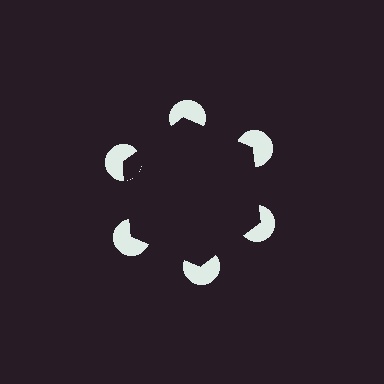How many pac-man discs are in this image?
There are 6 — one at each vertex of the illusory hexagon.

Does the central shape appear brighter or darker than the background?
It typically appears slightly darker than the background, even though no actual brightness change is drawn.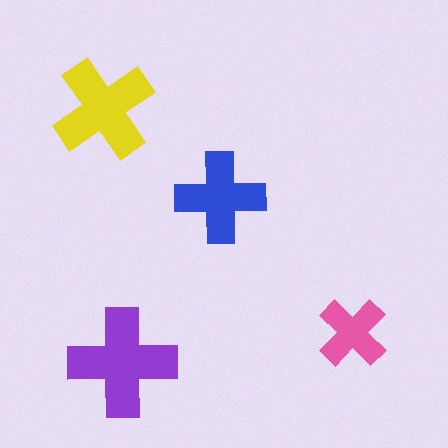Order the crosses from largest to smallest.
the purple one, the yellow one, the blue one, the pink one.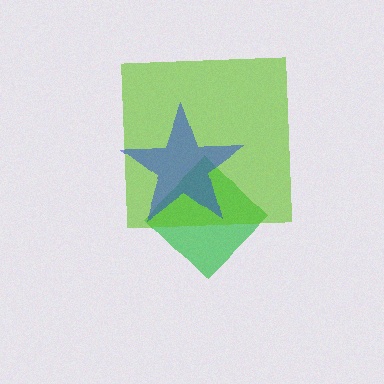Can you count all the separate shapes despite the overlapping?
Yes, there are 3 separate shapes.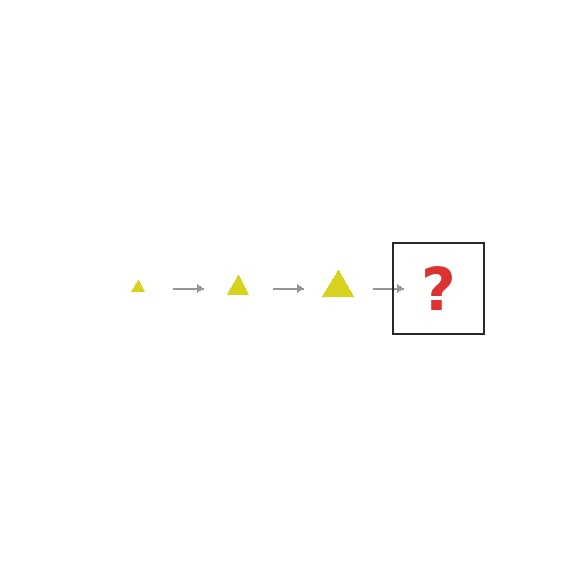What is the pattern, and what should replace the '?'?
The pattern is that the triangle gets progressively larger each step. The '?' should be a yellow triangle, larger than the previous one.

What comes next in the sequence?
The next element should be a yellow triangle, larger than the previous one.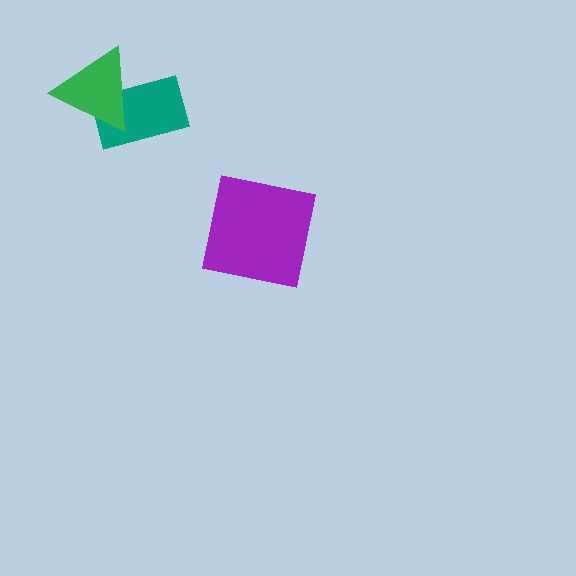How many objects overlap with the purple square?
0 objects overlap with the purple square.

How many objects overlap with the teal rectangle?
1 object overlaps with the teal rectangle.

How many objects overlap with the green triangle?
1 object overlaps with the green triangle.